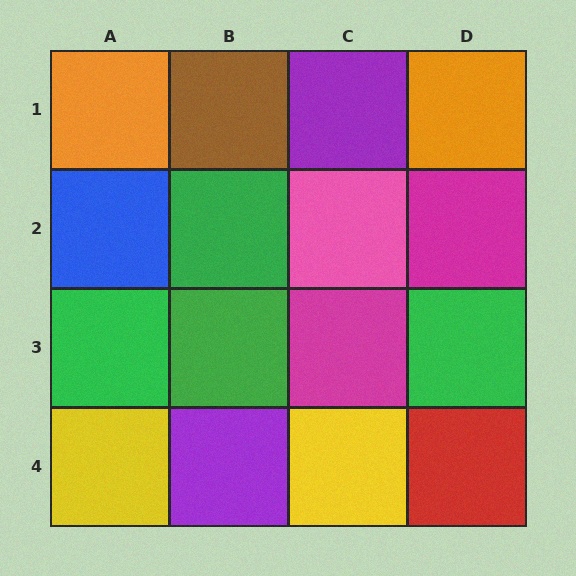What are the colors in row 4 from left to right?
Yellow, purple, yellow, red.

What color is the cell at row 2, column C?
Pink.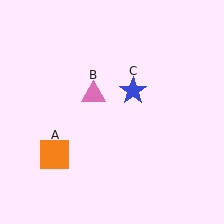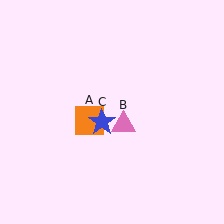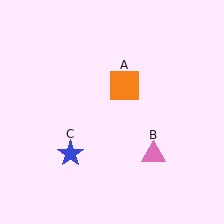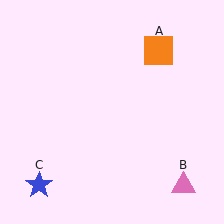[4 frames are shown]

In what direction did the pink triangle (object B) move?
The pink triangle (object B) moved down and to the right.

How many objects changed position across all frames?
3 objects changed position: orange square (object A), pink triangle (object B), blue star (object C).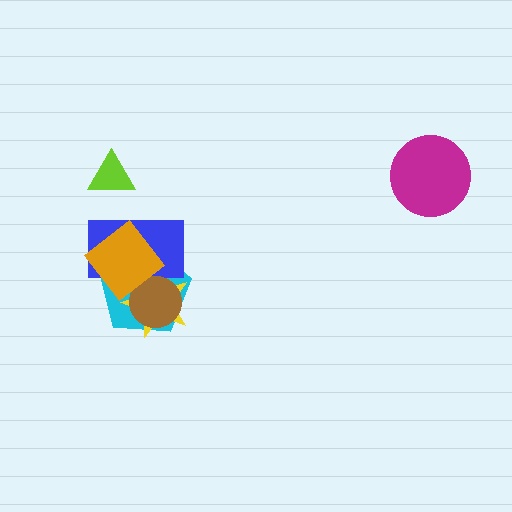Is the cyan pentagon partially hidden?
Yes, it is partially covered by another shape.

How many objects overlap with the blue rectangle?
4 objects overlap with the blue rectangle.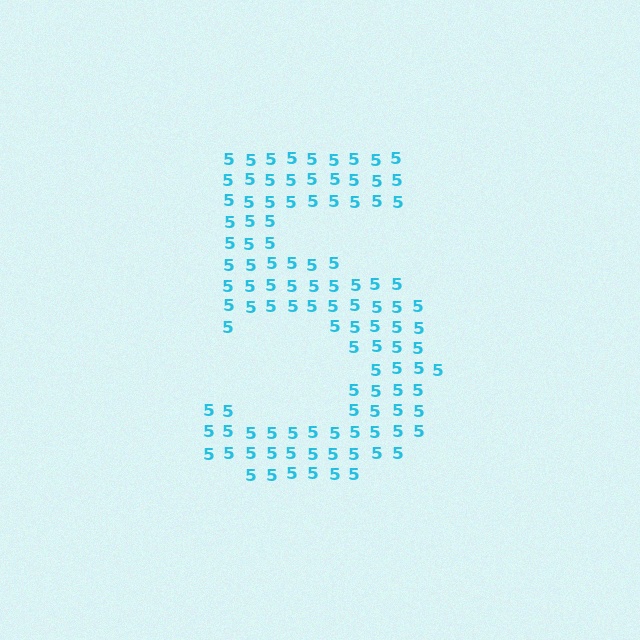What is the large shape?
The large shape is the digit 5.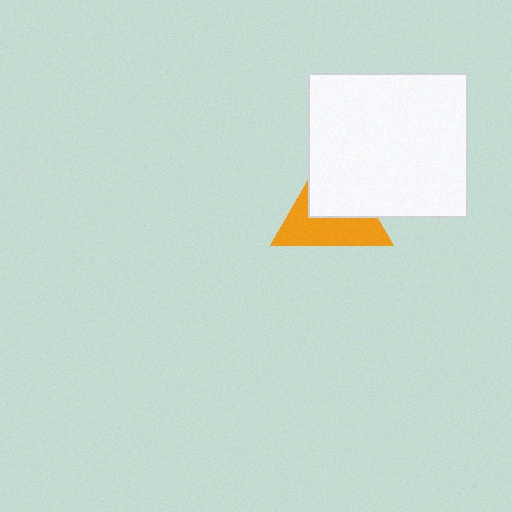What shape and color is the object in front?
The object in front is a white rectangle.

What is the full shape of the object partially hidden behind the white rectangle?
The partially hidden object is an orange triangle.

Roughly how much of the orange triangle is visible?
About half of it is visible (roughly 52%).